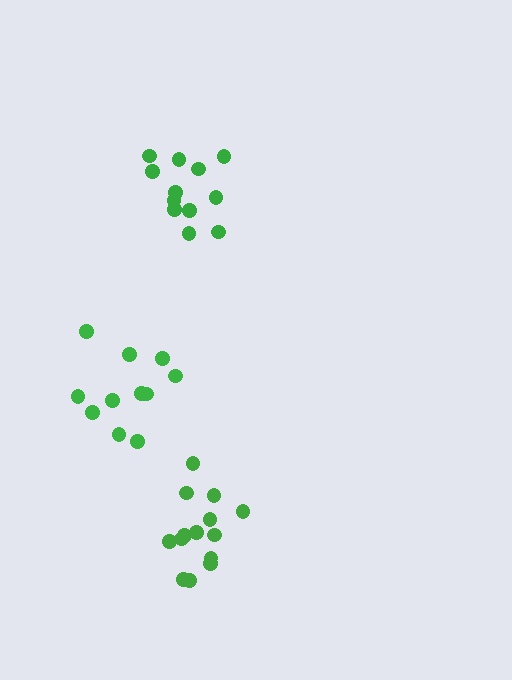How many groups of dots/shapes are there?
There are 3 groups.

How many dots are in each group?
Group 1: 12 dots, Group 2: 14 dots, Group 3: 11 dots (37 total).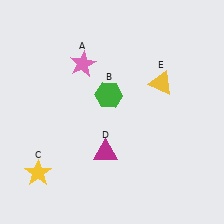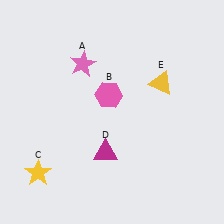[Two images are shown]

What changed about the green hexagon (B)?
In Image 1, B is green. In Image 2, it changed to pink.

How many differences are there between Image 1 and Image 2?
There is 1 difference between the two images.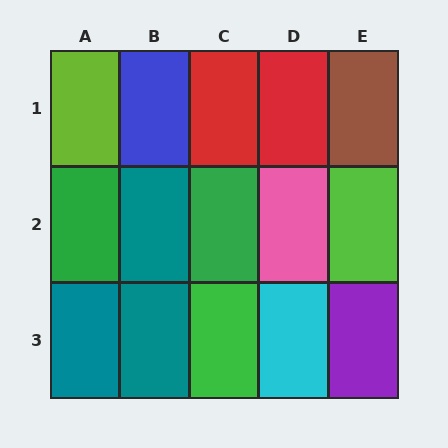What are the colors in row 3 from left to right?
Teal, teal, green, cyan, purple.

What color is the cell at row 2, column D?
Pink.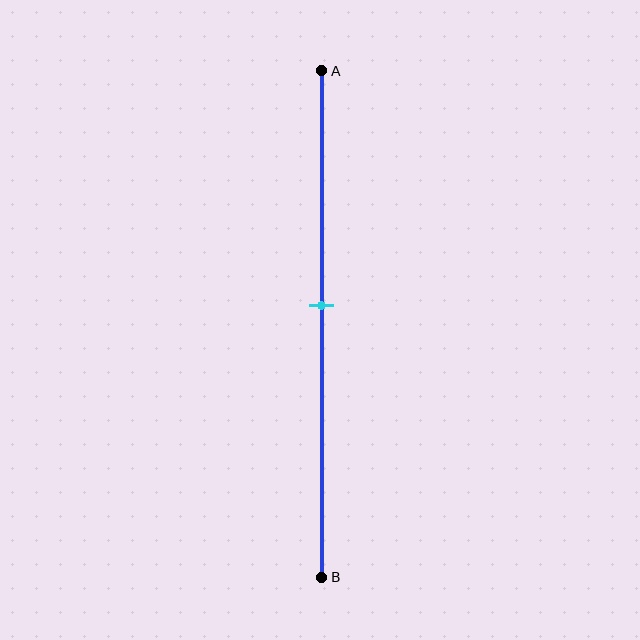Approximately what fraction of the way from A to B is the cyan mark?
The cyan mark is approximately 45% of the way from A to B.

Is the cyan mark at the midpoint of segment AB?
No, the mark is at about 45% from A, not at the 50% midpoint.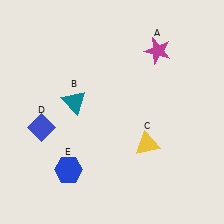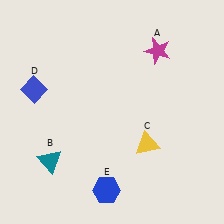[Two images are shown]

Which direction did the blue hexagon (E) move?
The blue hexagon (E) moved right.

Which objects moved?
The objects that moved are: the teal triangle (B), the blue diamond (D), the blue hexagon (E).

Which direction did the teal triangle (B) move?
The teal triangle (B) moved down.